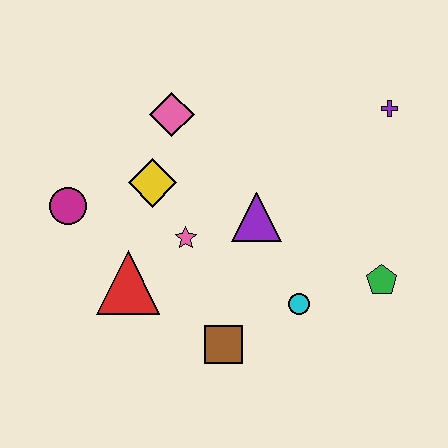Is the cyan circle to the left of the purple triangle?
No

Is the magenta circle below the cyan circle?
No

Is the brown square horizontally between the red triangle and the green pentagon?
Yes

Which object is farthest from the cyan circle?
The magenta circle is farthest from the cyan circle.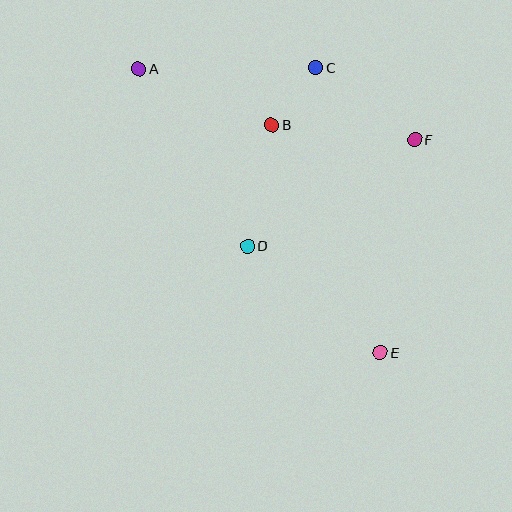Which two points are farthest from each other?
Points A and E are farthest from each other.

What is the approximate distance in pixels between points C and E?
The distance between C and E is approximately 292 pixels.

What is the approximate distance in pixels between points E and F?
The distance between E and F is approximately 216 pixels.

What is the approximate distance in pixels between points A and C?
The distance between A and C is approximately 177 pixels.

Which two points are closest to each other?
Points B and C are closest to each other.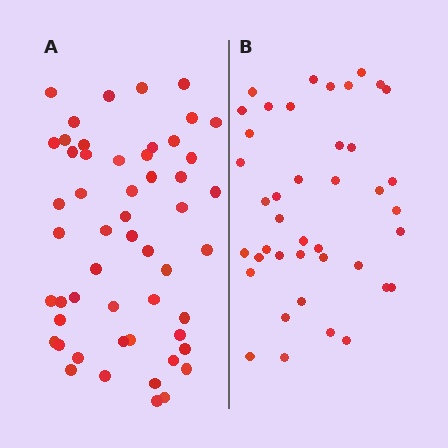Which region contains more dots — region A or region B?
Region A (the left region) has more dots.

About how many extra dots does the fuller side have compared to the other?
Region A has roughly 12 or so more dots than region B.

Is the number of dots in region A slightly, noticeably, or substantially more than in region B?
Region A has noticeably more, but not dramatically so. The ratio is roughly 1.3 to 1.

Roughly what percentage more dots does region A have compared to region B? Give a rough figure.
About 30% more.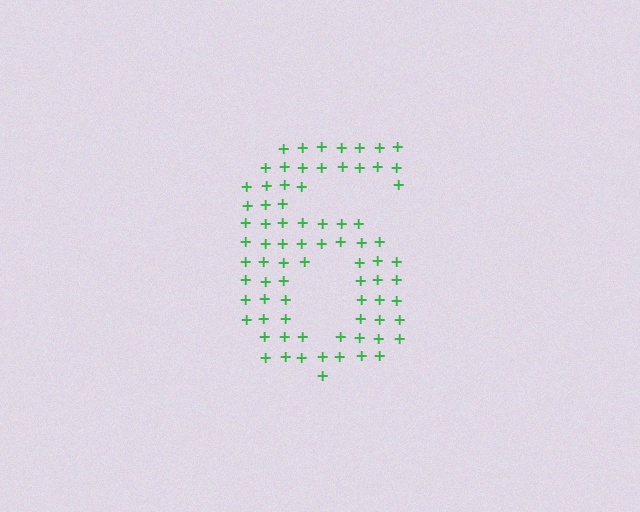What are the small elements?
The small elements are plus signs.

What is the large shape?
The large shape is the digit 6.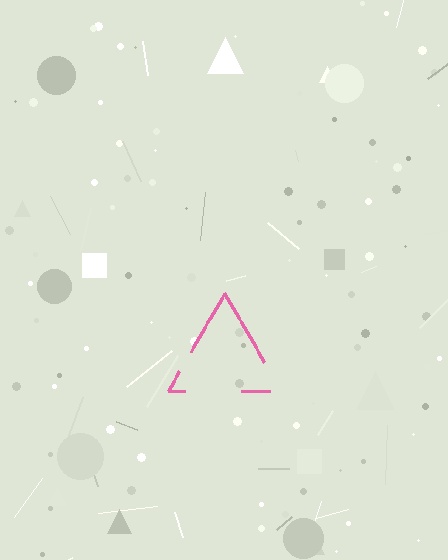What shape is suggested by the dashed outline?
The dashed outline suggests a triangle.